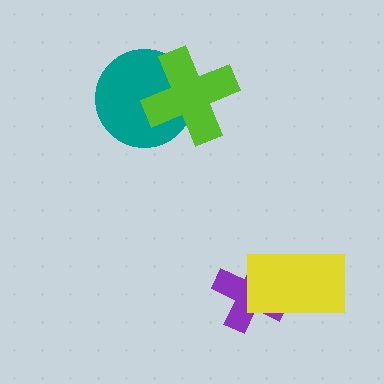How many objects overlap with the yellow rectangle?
1 object overlaps with the yellow rectangle.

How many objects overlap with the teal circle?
1 object overlaps with the teal circle.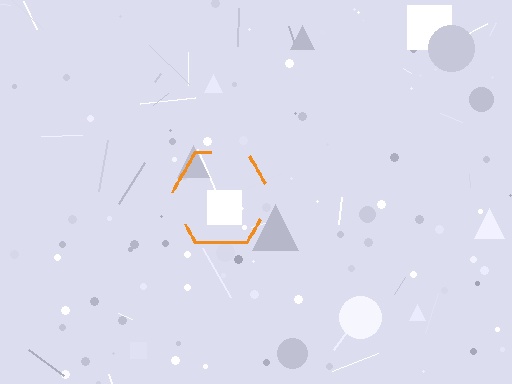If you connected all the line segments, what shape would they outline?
They would outline a hexagon.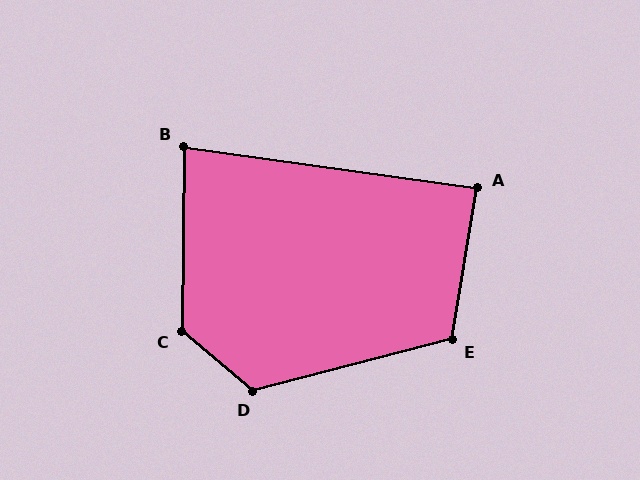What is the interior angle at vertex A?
Approximately 89 degrees (approximately right).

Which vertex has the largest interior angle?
C, at approximately 130 degrees.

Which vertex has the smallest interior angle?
B, at approximately 83 degrees.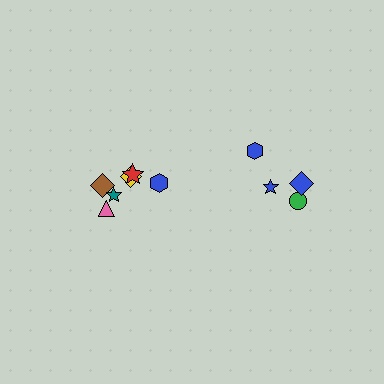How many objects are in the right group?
There are 4 objects.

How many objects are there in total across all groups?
There are 10 objects.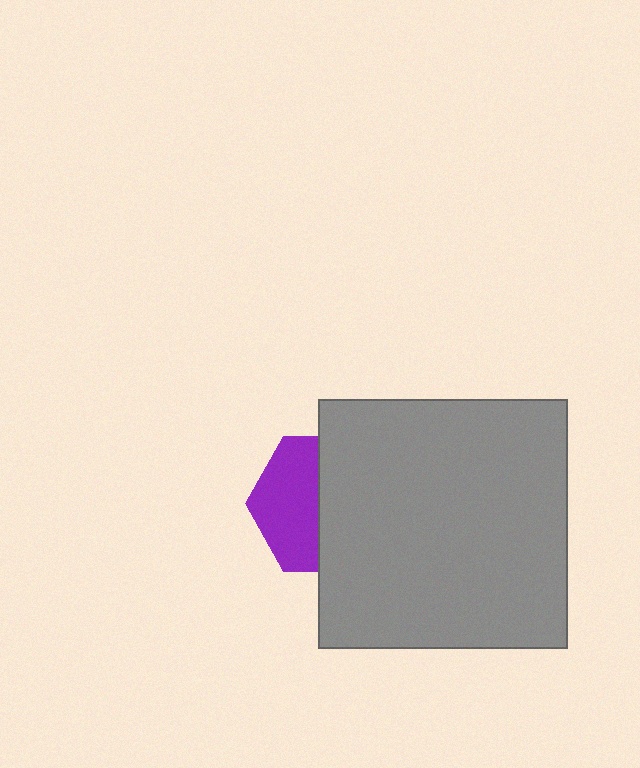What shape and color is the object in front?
The object in front is a gray square.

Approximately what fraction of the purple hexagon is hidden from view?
Roughly 54% of the purple hexagon is hidden behind the gray square.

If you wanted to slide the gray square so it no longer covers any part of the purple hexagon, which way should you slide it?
Slide it right — that is the most direct way to separate the two shapes.